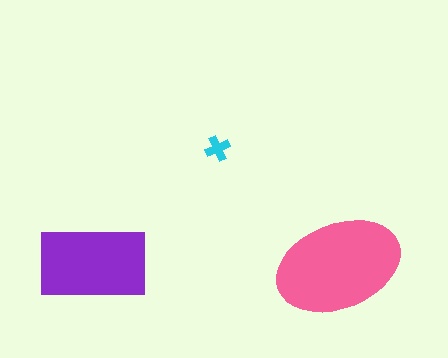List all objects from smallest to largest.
The cyan cross, the purple rectangle, the pink ellipse.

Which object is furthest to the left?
The purple rectangle is leftmost.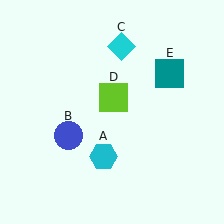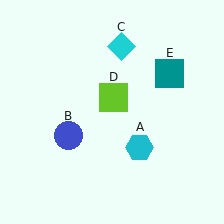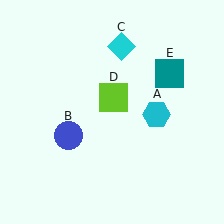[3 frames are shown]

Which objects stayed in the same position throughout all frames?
Blue circle (object B) and cyan diamond (object C) and lime square (object D) and teal square (object E) remained stationary.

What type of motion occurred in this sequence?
The cyan hexagon (object A) rotated counterclockwise around the center of the scene.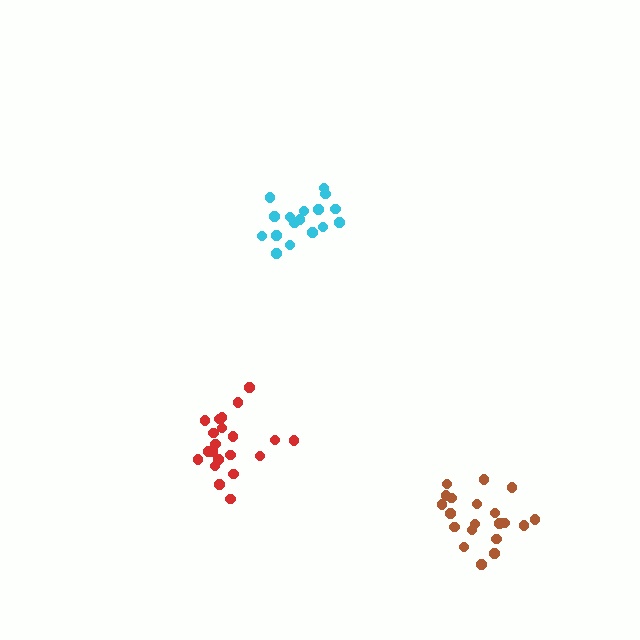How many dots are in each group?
Group 1: 17 dots, Group 2: 20 dots, Group 3: 21 dots (58 total).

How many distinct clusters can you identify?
There are 3 distinct clusters.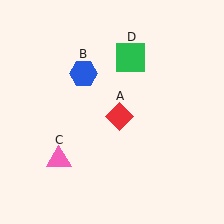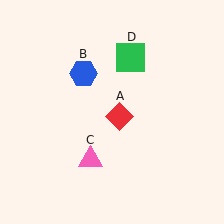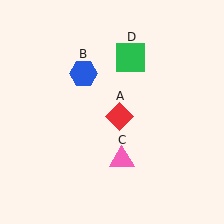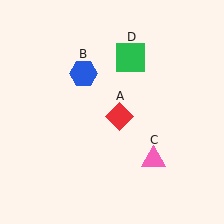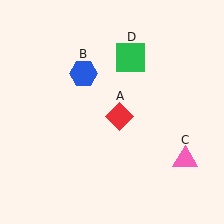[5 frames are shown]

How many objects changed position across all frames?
1 object changed position: pink triangle (object C).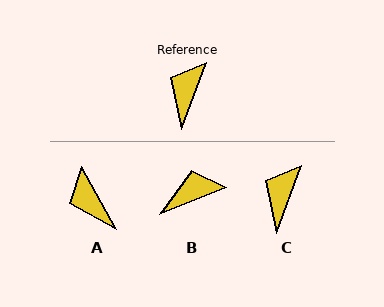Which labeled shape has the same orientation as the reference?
C.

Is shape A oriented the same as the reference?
No, it is off by about 49 degrees.